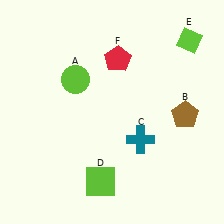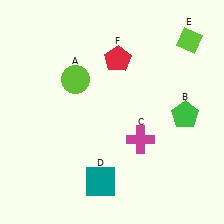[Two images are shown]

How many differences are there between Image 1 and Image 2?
There are 3 differences between the two images.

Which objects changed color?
B changed from brown to green. C changed from teal to magenta. D changed from lime to teal.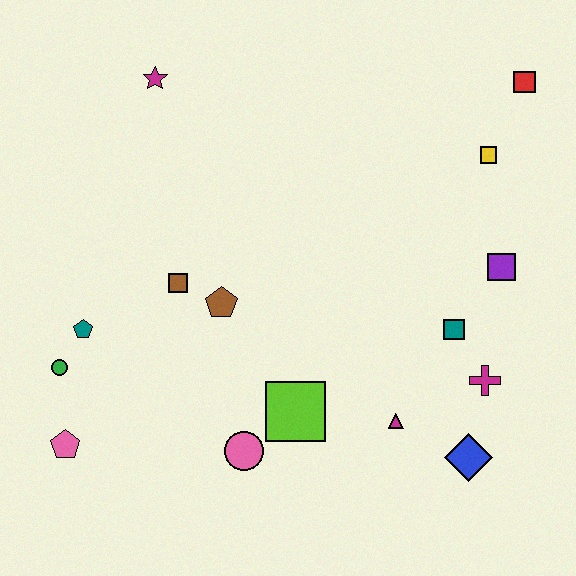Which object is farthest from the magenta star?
The blue diamond is farthest from the magenta star.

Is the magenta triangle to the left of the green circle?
No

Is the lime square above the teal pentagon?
No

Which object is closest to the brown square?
The brown pentagon is closest to the brown square.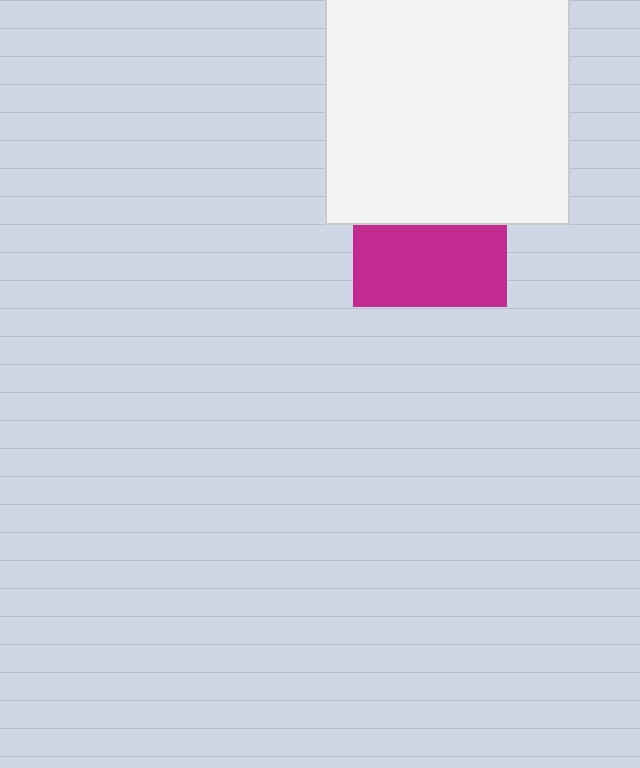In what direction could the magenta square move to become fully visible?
The magenta square could move down. That would shift it out from behind the white square entirely.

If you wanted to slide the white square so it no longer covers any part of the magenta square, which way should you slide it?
Slide it up — that is the most direct way to separate the two shapes.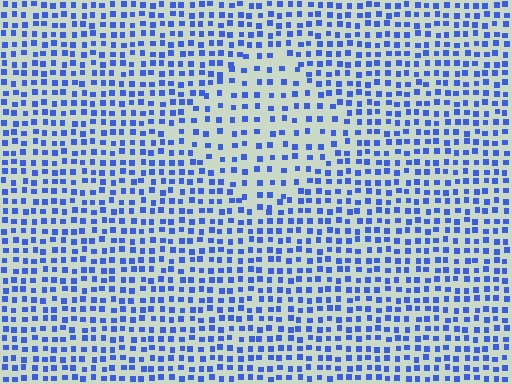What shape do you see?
I see a diamond.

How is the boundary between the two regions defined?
The boundary is defined by a change in element density (approximately 1.6x ratio). All elements are the same color, size, and shape.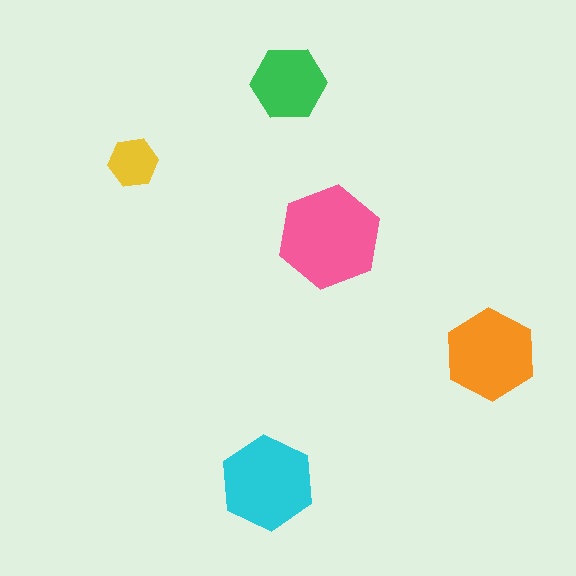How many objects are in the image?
There are 5 objects in the image.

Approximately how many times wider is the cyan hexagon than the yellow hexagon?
About 2 times wider.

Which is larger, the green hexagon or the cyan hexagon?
The cyan one.